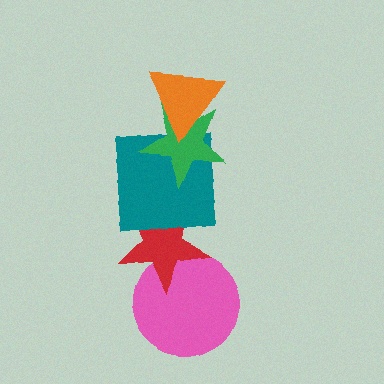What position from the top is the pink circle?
The pink circle is 5th from the top.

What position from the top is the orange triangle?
The orange triangle is 1st from the top.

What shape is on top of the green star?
The orange triangle is on top of the green star.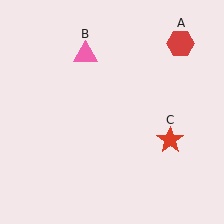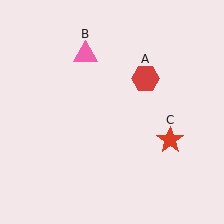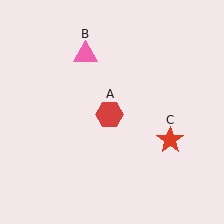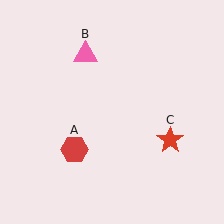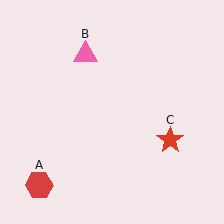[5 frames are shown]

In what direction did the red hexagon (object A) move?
The red hexagon (object A) moved down and to the left.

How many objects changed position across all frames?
1 object changed position: red hexagon (object A).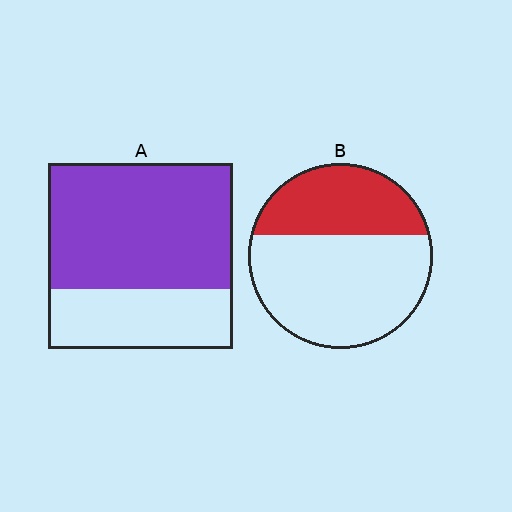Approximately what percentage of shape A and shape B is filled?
A is approximately 70% and B is approximately 35%.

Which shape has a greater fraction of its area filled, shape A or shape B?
Shape A.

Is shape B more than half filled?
No.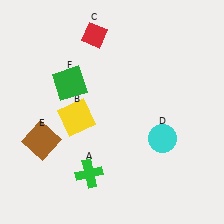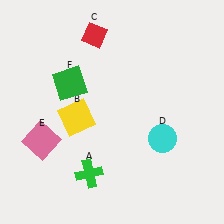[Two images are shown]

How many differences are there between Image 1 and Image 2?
There is 1 difference between the two images.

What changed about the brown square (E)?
In Image 1, E is brown. In Image 2, it changed to pink.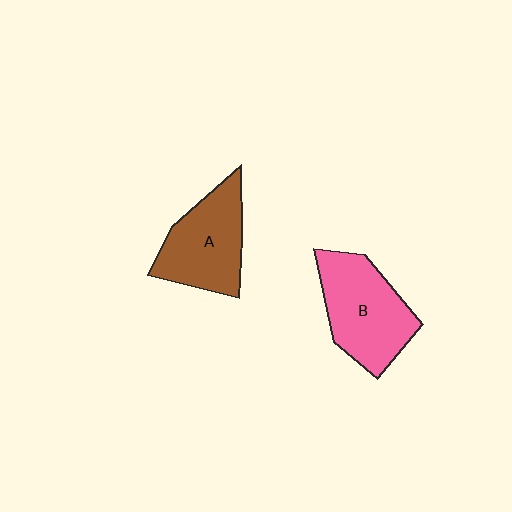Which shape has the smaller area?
Shape A (brown).